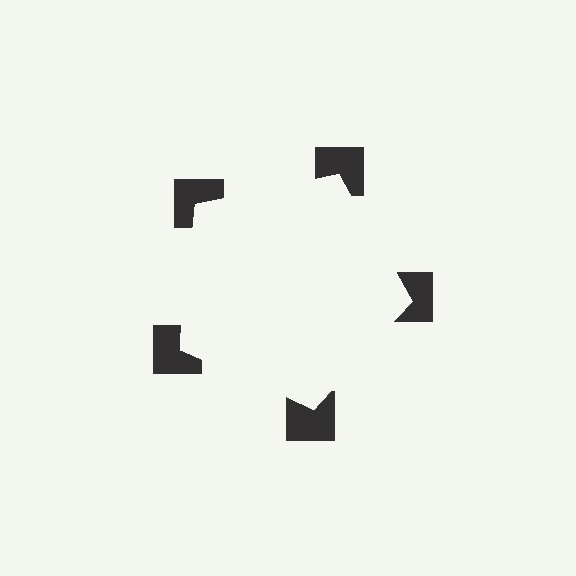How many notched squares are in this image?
There are 5 — one at each vertex of the illusory pentagon.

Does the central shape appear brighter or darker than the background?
It typically appears slightly brighter than the background, even though no actual brightness change is drawn.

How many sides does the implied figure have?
5 sides.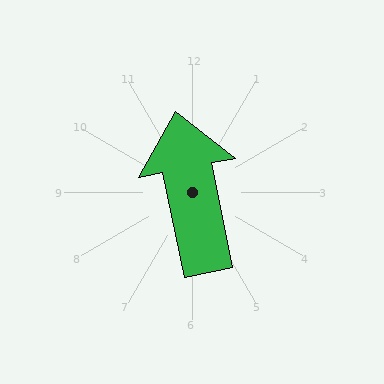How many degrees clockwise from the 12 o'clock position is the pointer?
Approximately 348 degrees.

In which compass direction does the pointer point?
North.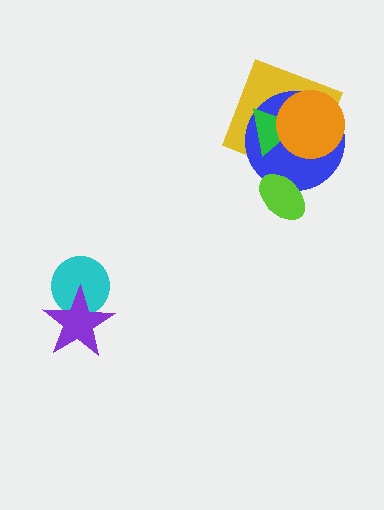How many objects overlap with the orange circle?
3 objects overlap with the orange circle.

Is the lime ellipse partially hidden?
No, no other shape covers it.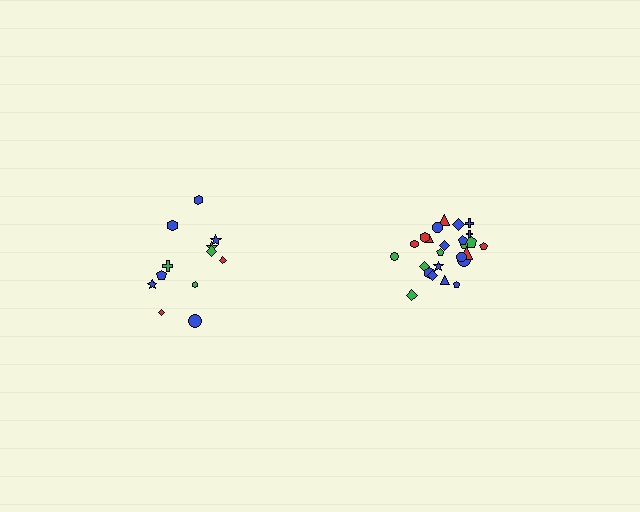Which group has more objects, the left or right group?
The right group.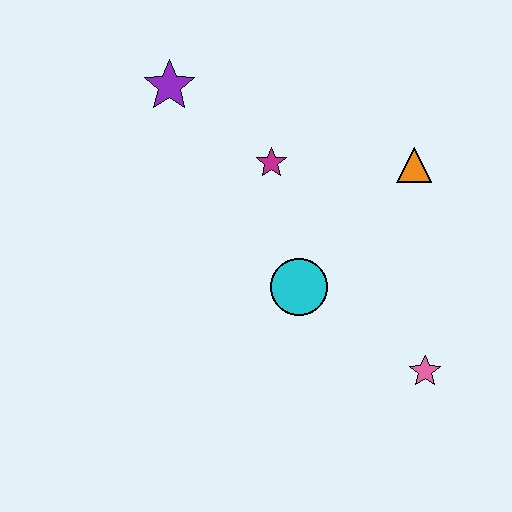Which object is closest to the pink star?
The cyan circle is closest to the pink star.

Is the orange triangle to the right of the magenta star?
Yes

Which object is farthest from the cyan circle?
The purple star is farthest from the cyan circle.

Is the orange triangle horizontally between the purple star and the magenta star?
No